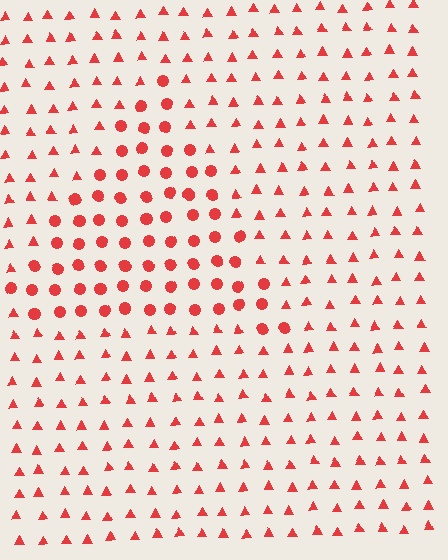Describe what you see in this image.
The image is filled with small red elements arranged in a uniform grid. A triangle-shaped region contains circles, while the surrounding area contains triangles. The boundary is defined purely by the change in element shape.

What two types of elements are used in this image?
The image uses circles inside the triangle region and triangles outside it.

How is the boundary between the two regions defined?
The boundary is defined by a change in element shape: circles inside vs. triangles outside. All elements share the same color and spacing.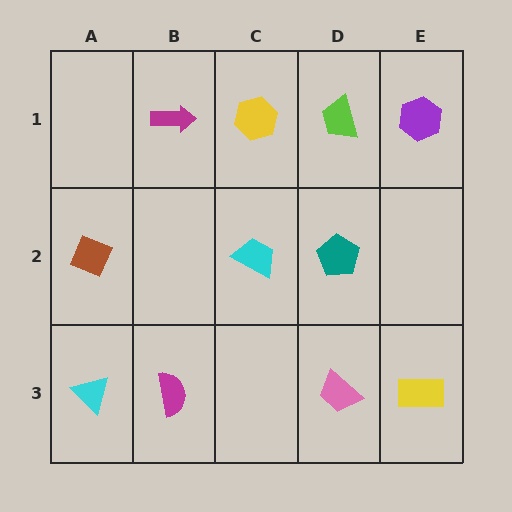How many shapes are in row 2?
3 shapes.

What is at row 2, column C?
A cyan trapezoid.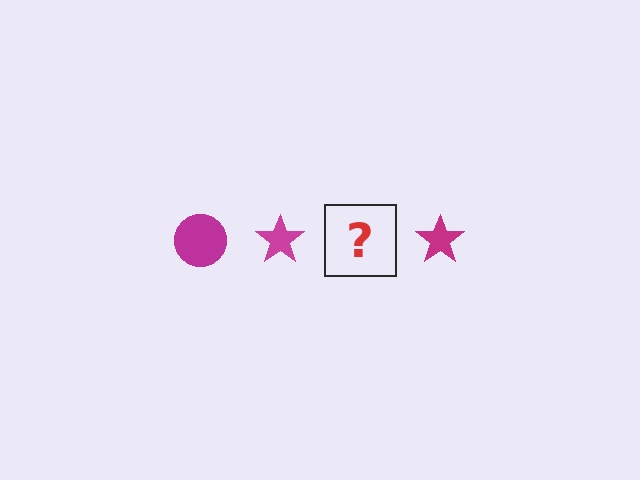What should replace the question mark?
The question mark should be replaced with a magenta circle.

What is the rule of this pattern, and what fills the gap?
The rule is that the pattern cycles through circle, star shapes in magenta. The gap should be filled with a magenta circle.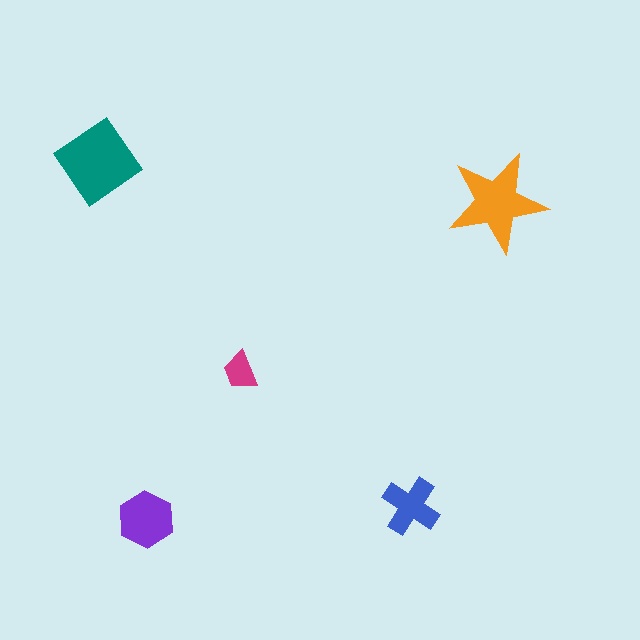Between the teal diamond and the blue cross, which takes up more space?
The teal diamond.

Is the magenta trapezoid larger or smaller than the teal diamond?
Smaller.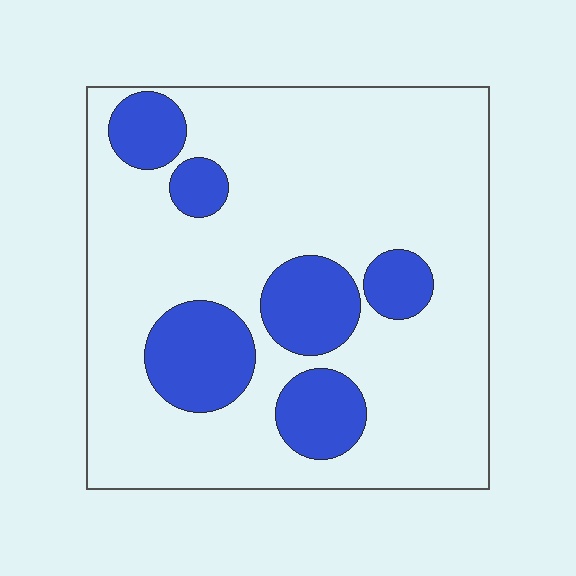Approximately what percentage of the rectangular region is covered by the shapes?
Approximately 20%.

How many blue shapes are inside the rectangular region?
6.